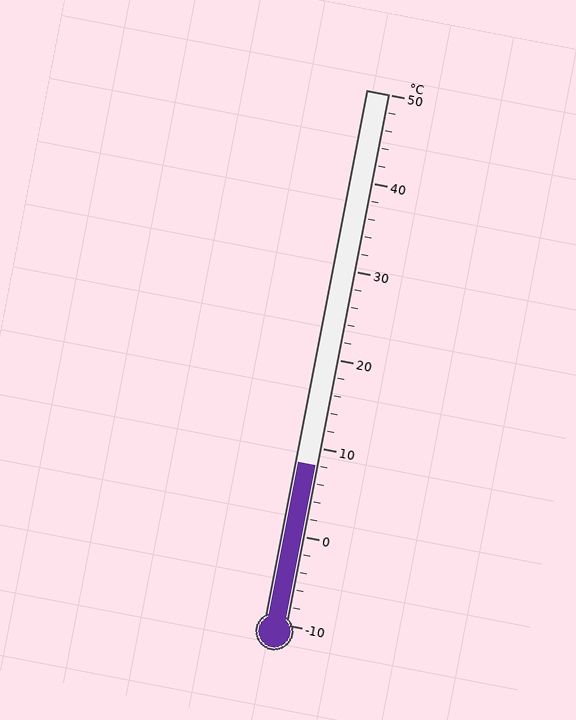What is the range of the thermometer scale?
The thermometer scale ranges from -10°C to 50°C.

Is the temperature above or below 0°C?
The temperature is above 0°C.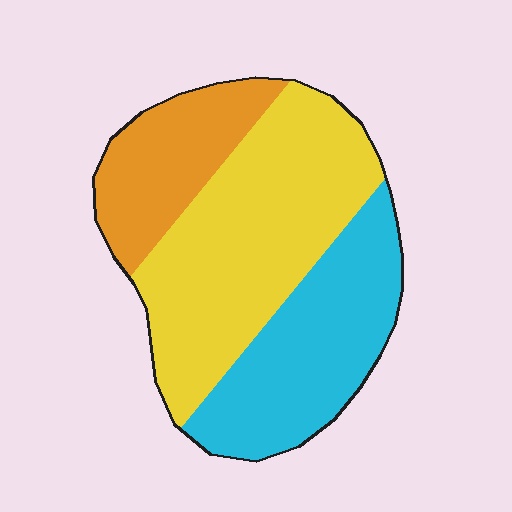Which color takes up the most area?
Yellow, at roughly 45%.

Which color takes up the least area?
Orange, at roughly 20%.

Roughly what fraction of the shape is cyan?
Cyan takes up about one third (1/3) of the shape.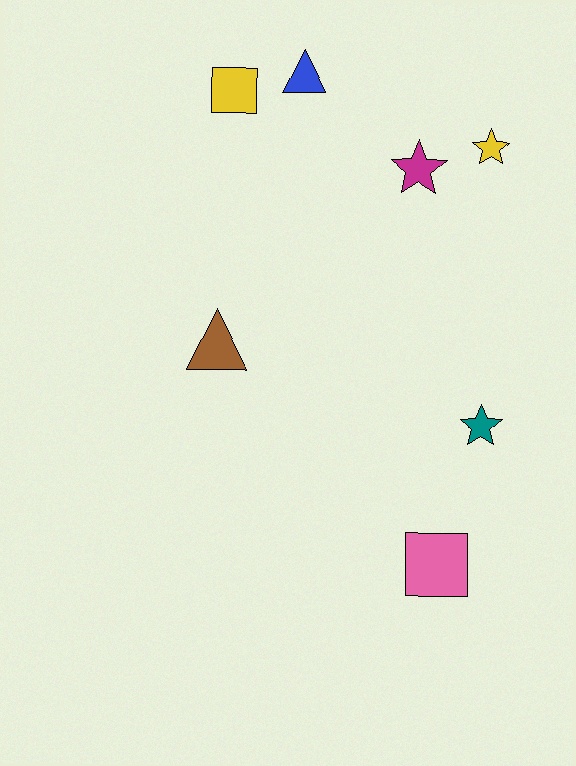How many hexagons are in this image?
There are no hexagons.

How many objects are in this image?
There are 7 objects.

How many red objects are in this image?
There are no red objects.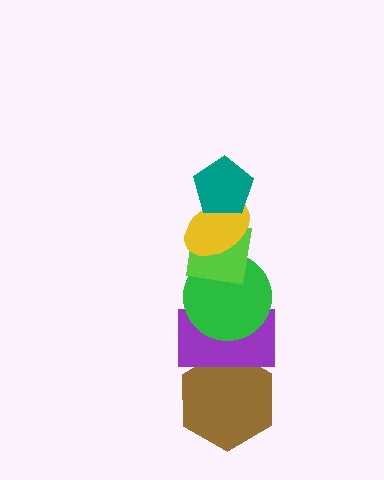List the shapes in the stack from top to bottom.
From top to bottom: the teal pentagon, the yellow ellipse, the lime square, the green circle, the purple rectangle, the brown hexagon.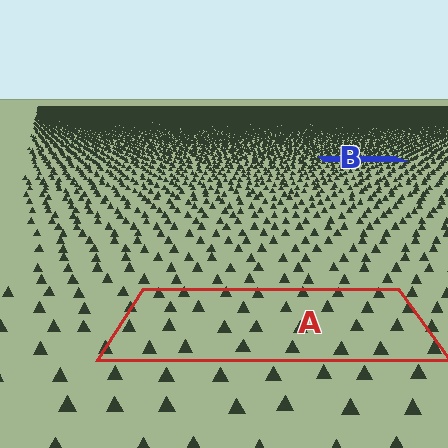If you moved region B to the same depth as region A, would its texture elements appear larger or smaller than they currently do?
They would appear larger. At a closer depth, the same texture elements are projected at a bigger on-screen size.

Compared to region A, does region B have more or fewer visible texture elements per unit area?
Region B has more texture elements per unit area — they are packed more densely because it is farther away.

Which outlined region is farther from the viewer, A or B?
Region B is farther from the viewer — the texture elements inside it appear smaller and more densely packed.